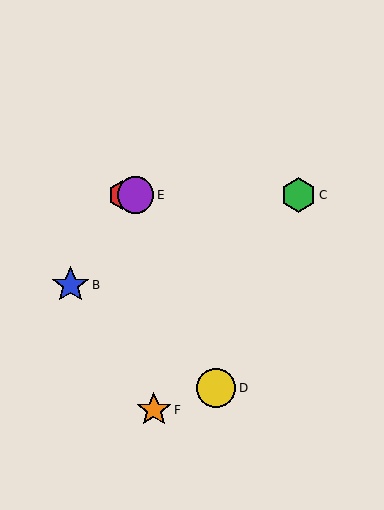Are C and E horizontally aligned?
Yes, both are at y≈195.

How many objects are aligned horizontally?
3 objects (A, C, E) are aligned horizontally.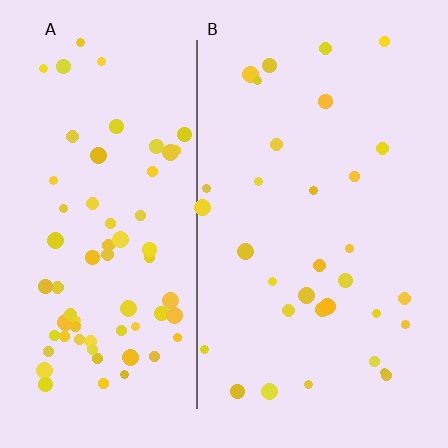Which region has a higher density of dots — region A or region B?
A (the left).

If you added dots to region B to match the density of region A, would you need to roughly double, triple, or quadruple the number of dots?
Approximately double.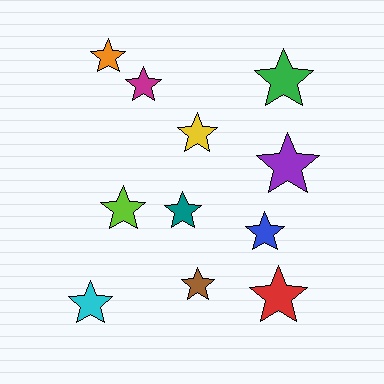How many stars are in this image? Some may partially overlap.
There are 11 stars.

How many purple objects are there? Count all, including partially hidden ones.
There is 1 purple object.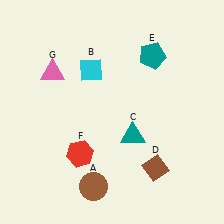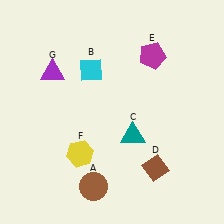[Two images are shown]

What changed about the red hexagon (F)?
In Image 1, F is red. In Image 2, it changed to yellow.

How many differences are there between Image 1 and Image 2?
There are 3 differences between the two images.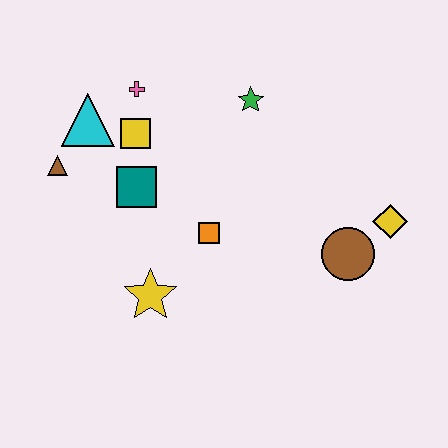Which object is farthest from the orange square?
The yellow diamond is farthest from the orange square.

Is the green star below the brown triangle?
No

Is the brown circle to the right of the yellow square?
Yes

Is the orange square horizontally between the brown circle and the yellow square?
Yes